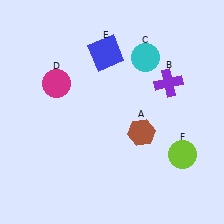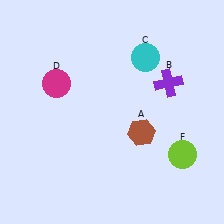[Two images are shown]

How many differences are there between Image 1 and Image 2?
There is 1 difference between the two images.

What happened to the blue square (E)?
The blue square (E) was removed in Image 2. It was in the top-left area of Image 1.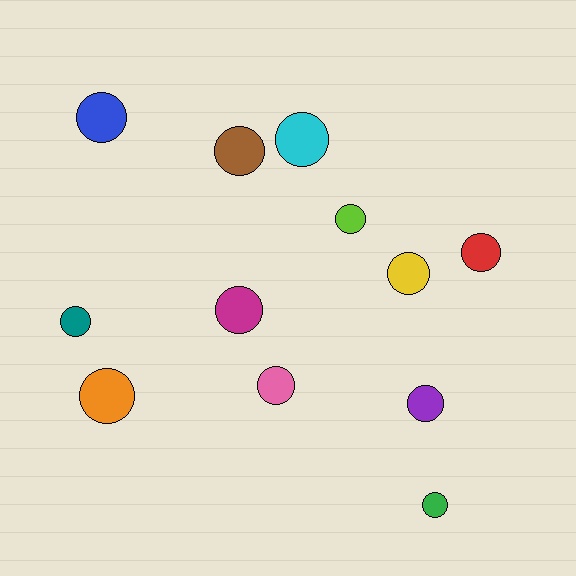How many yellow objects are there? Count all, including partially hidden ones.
There is 1 yellow object.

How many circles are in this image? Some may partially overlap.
There are 12 circles.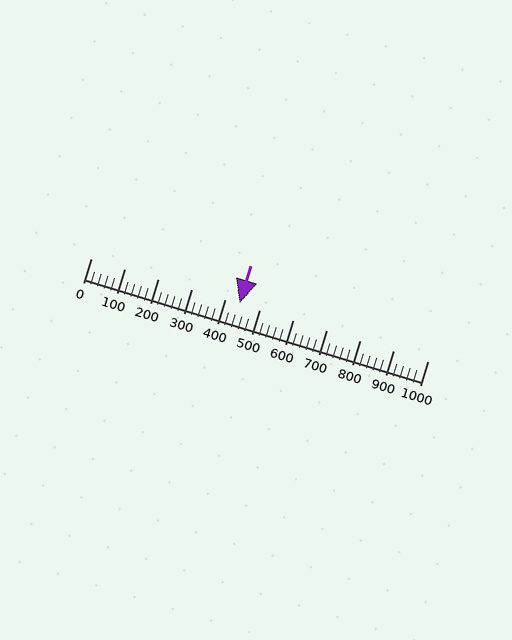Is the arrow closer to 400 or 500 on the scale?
The arrow is closer to 400.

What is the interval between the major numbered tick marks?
The major tick marks are spaced 100 units apart.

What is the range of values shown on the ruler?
The ruler shows values from 0 to 1000.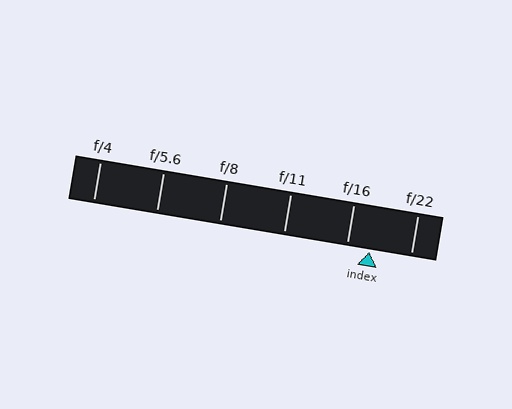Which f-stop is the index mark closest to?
The index mark is closest to f/16.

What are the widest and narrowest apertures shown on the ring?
The widest aperture shown is f/4 and the narrowest is f/22.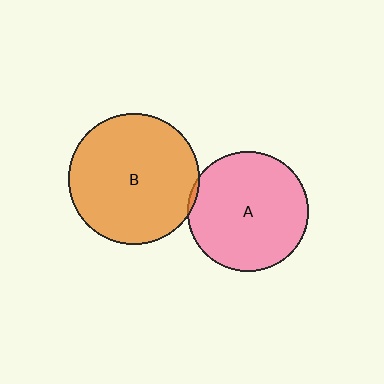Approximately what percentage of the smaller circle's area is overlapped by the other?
Approximately 5%.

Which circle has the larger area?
Circle B (orange).